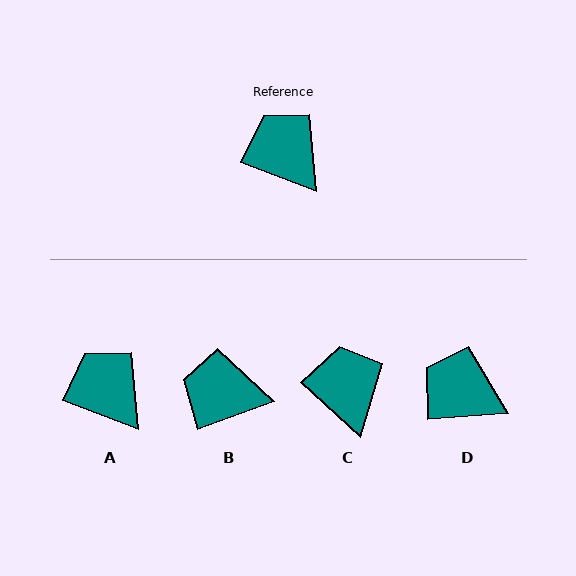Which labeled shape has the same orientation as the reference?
A.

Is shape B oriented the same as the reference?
No, it is off by about 42 degrees.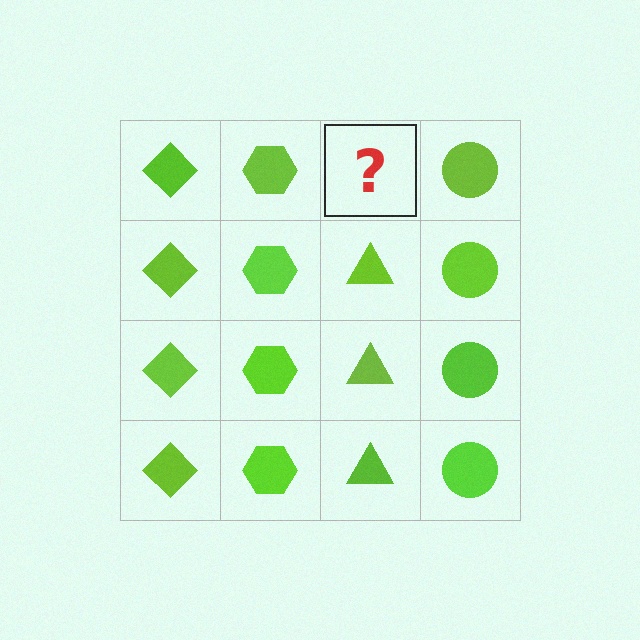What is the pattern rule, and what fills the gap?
The rule is that each column has a consistent shape. The gap should be filled with a lime triangle.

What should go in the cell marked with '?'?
The missing cell should contain a lime triangle.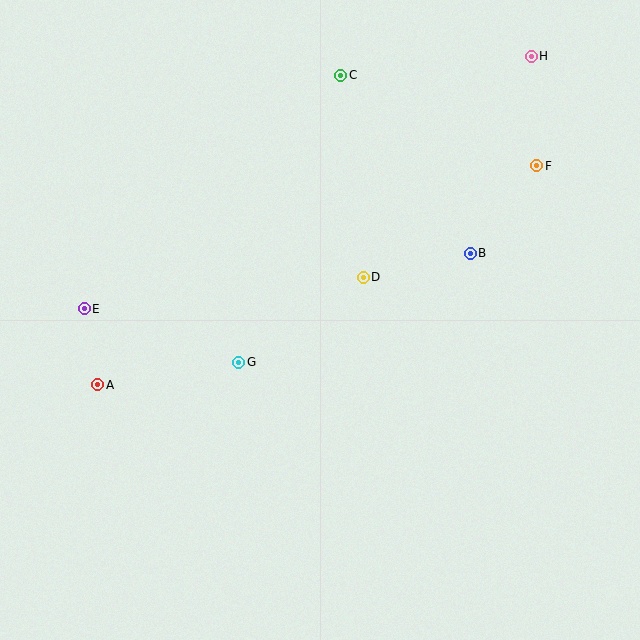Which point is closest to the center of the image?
Point D at (363, 277) is closest to the center.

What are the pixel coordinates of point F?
Point F is at (537, 166).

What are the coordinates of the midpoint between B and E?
The midpoint between B and E is at (277, 281).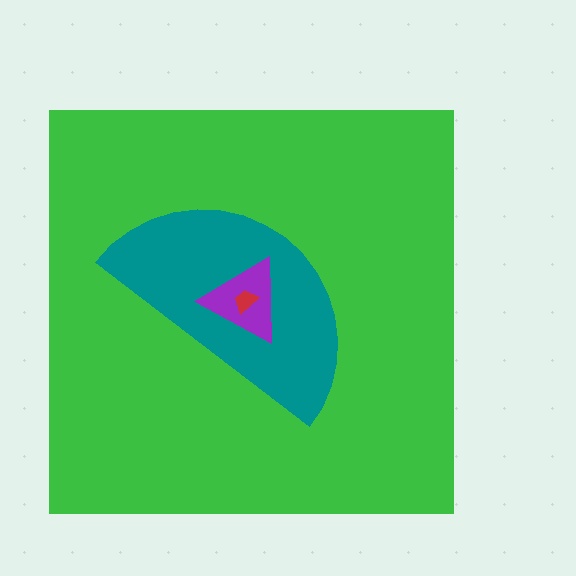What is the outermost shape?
The green square.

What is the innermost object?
The red trapezoid.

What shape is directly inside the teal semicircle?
The purple triangle.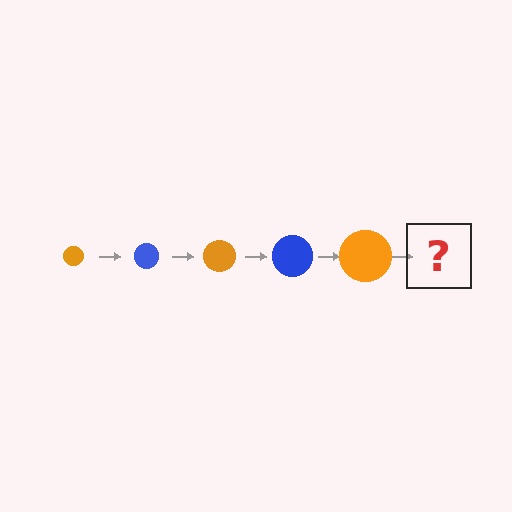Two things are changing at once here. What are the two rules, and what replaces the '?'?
The two rules are that the circle grows larger each step and the color cycles through orange and blue. The '?' should be a blue circle, larger than the previous one.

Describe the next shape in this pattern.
It should be a blue circle, larger than the previous one.